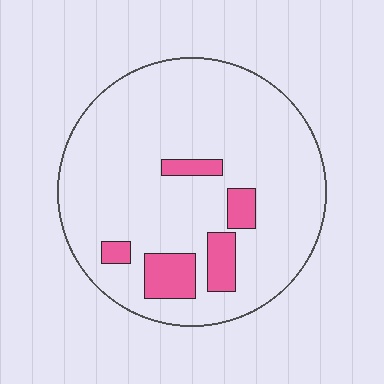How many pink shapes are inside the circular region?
5.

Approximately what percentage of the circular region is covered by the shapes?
Approximately 10%.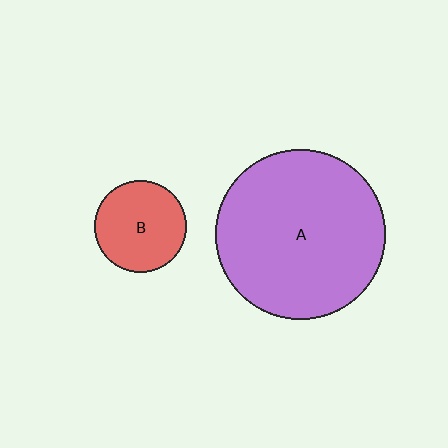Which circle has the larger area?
Circle A (purple).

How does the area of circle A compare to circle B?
Approximately 3.5 times.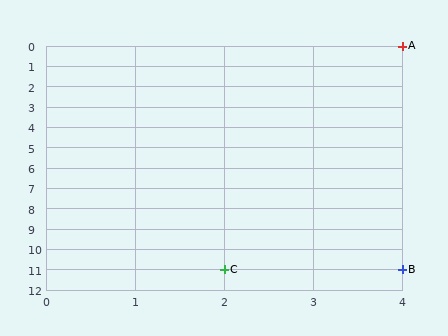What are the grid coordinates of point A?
Point A is at grid coordinates (4, 0).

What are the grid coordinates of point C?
Point C is at grid coordinates (2, 11).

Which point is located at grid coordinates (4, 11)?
Point B is at (4, 11).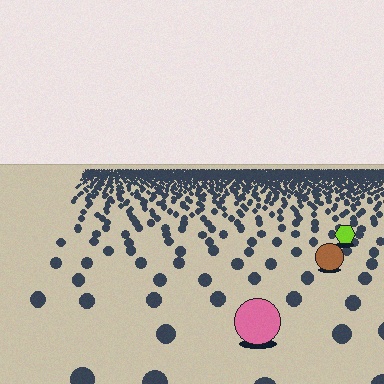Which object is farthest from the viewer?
The lime hexagon is farthest from the viewer. It appears smaller and the ground texture around it is denser.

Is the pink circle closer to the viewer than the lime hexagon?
Yes. The pink circle is closer — you can tell from the texture gradient: the ground texture is coarser near it.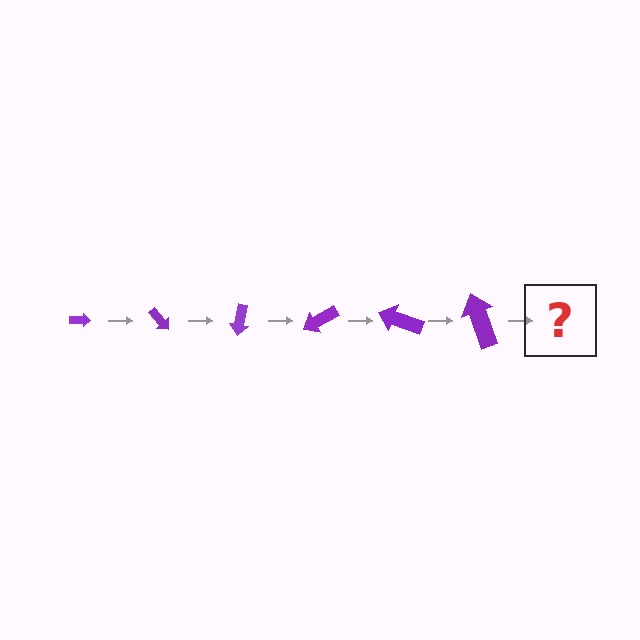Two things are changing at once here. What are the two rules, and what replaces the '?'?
The two rules are that the arrow grows larger each step and it rotates 50 degrees each step. The '?' should be an arrow, larger than the previous one and rotated 300 degrees from the start.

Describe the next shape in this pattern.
It should be an arrow, larger than the previous one and rotated 300 degrees from the start.